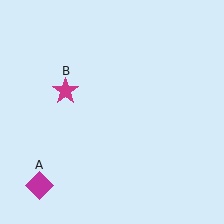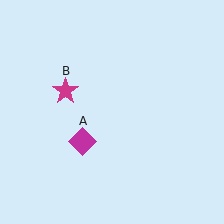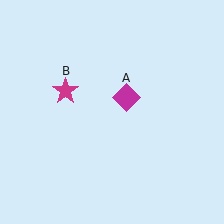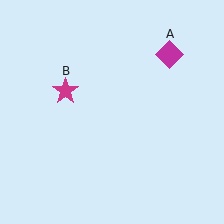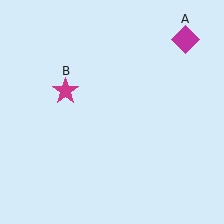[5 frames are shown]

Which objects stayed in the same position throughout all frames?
Magenta star (object B) remained stationary.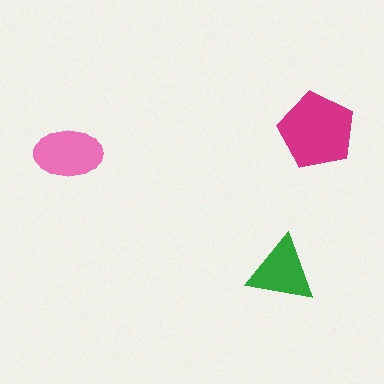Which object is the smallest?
The green triangle.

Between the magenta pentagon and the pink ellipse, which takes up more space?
The magenta pentagon.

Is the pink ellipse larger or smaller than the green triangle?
Larger.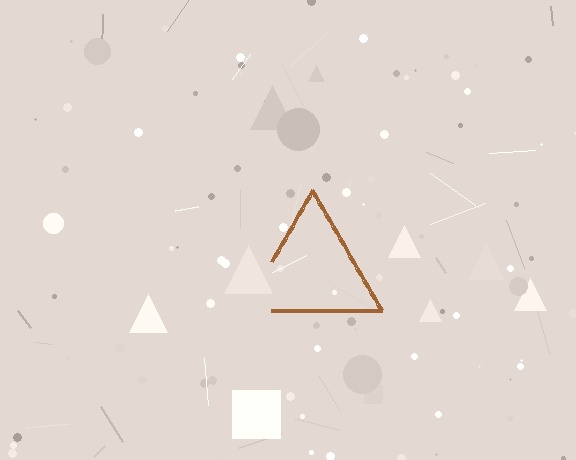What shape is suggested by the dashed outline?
The dashed outline suggests a triangle.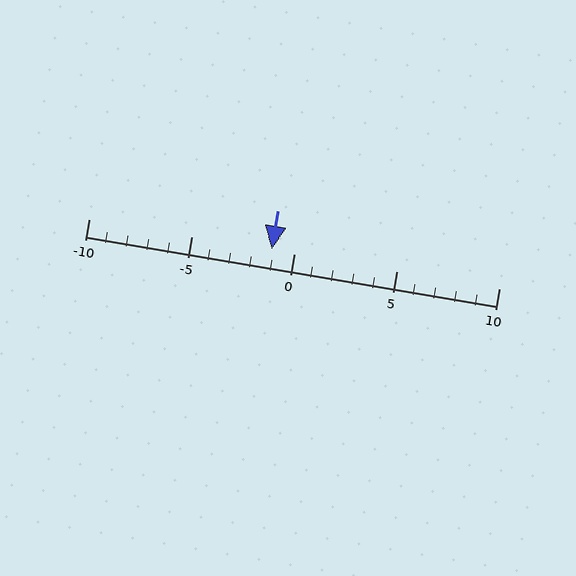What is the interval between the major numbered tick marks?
The major tick marks are spaced 5 units apart.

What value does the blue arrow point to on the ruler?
The blue arrow points to approximately -1.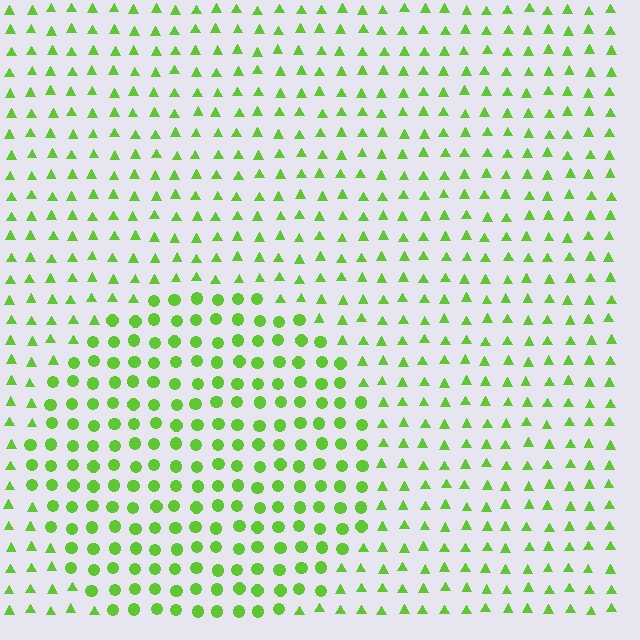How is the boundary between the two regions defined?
The boundary is defined by a change in element shape: circles inside vs. triangles outside. All elements share the same color and spacing.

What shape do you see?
I see a circle.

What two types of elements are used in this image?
The image uses circles inside the circle region and triangles outside it.